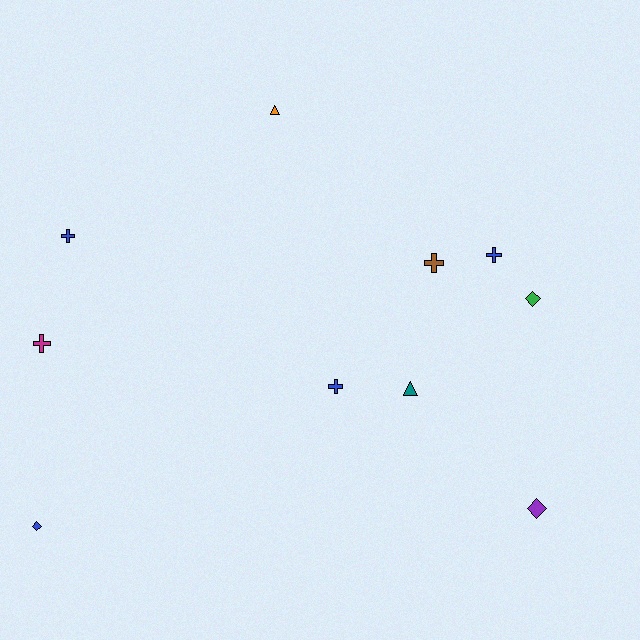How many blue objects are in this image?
There are 4 blue objects.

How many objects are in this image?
There are 10 objects.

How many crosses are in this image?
There are 5 crosses.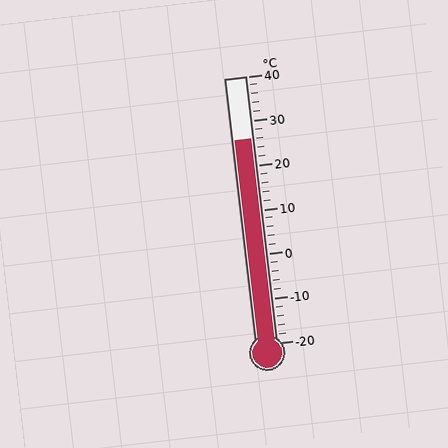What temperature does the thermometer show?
The thermometer shows approximately 26°C.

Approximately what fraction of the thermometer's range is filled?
The thermometer is filled to approximately 75% of its range.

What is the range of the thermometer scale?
The thermometer scale ranges from -20°C to 40°C.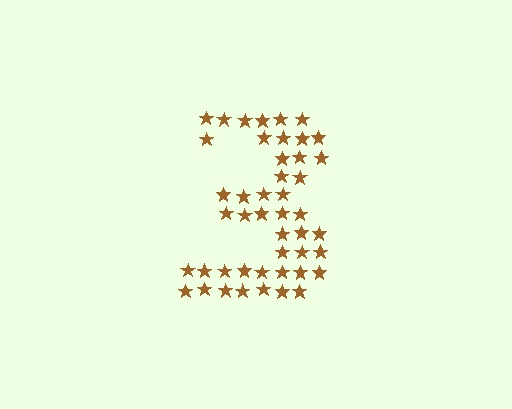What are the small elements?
The small elements are stars.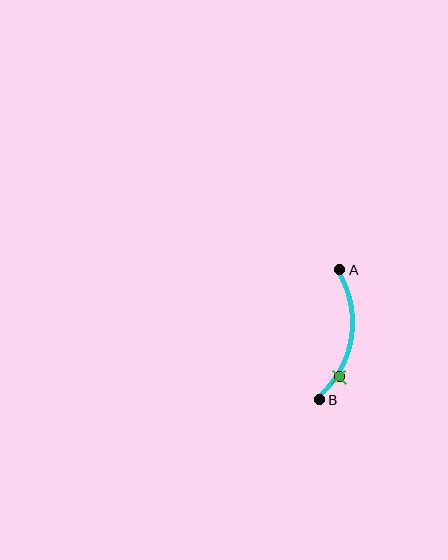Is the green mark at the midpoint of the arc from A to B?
No. The green mark lies on the arc but is closer to endpoint B. The arc midpoint would be at the point on the curve equidistant along the arc from both A and B.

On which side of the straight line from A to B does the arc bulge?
The arc bulges to the right of the straight line connecting A and B.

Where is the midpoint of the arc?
The arc midpoint is the point on the curve farthest from the straight line joining A and B. It sits to the right of that line.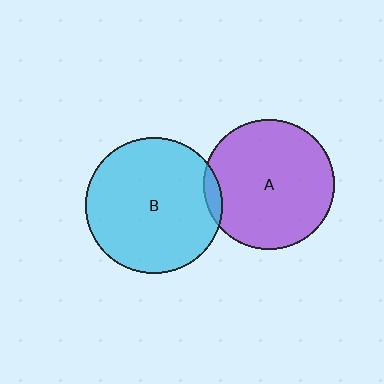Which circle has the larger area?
Circle B (cyan).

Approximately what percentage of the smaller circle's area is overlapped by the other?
Approximately 5%.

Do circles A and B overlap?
Yes.